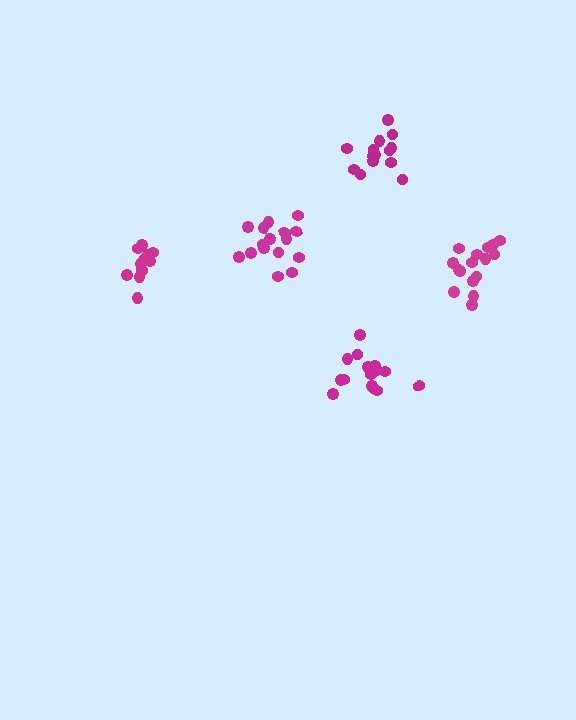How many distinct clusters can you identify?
There are 5 distinct clusters.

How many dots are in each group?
Group 1: 14 dots, Group 2: 16 dots, Group 3: 11 dots, Group 4: 16 dots, Group 5: 16 dots (73 total).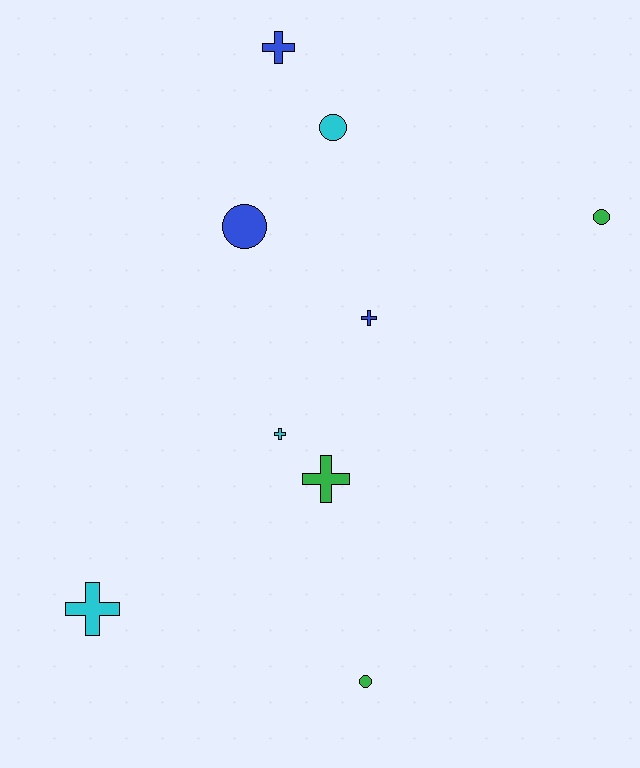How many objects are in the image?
There are 9 objects.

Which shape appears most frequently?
Cross, with 5 objects.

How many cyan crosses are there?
There are 2 cyan crosses.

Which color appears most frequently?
Green, with 3 objects.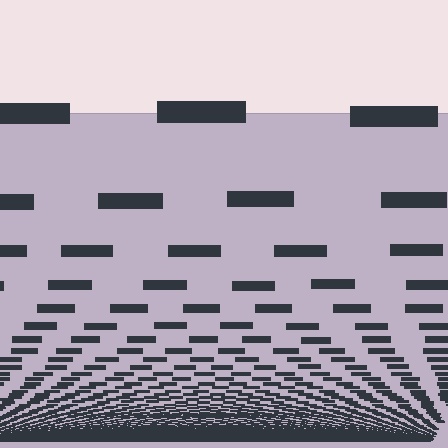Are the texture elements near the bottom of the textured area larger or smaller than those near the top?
Smaller. The gradient is inverted — elements near the bottom are smaller and denser.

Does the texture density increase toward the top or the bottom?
Density increases toward the bottom.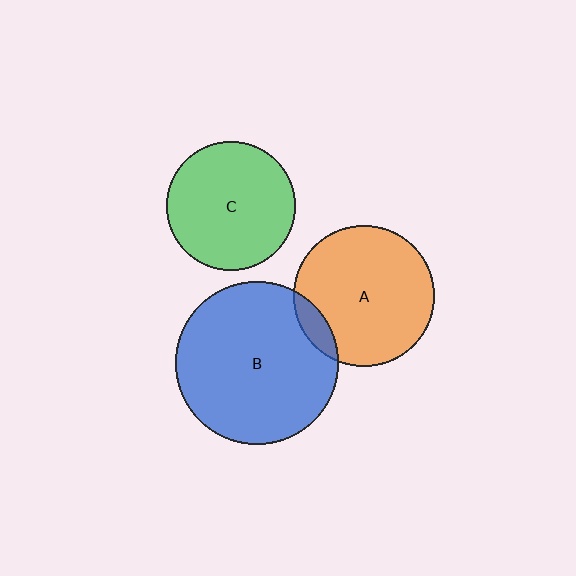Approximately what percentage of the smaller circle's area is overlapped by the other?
Approximately 10%.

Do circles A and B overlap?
Yes.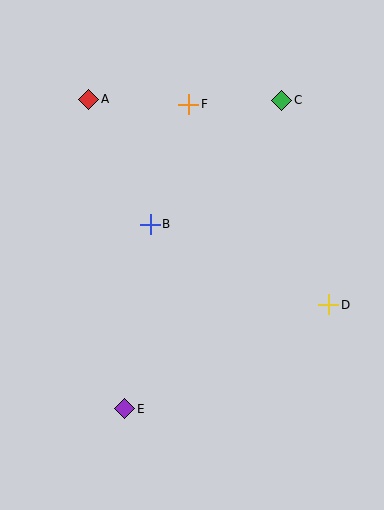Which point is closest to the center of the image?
Point B at (150, 224) is closest to the center.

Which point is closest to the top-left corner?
Point A is closest to the top-left corner.